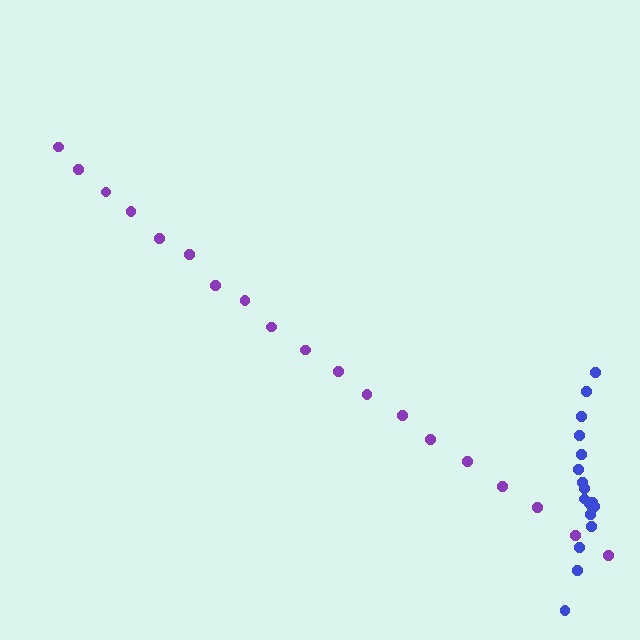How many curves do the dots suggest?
There are 2 distinct paths.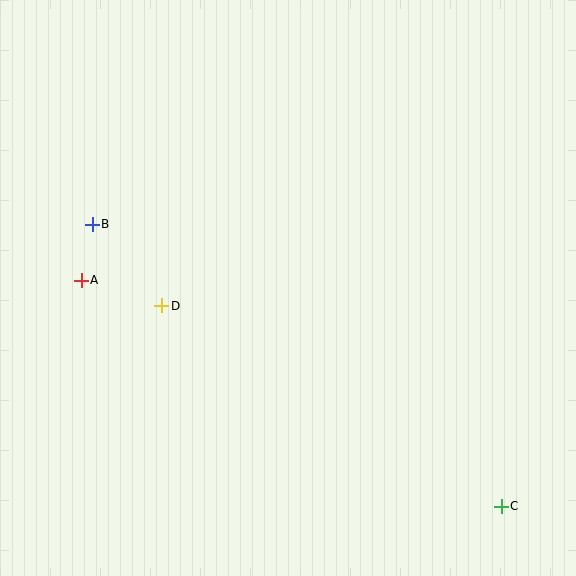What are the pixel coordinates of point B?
Point B is at (92, 224).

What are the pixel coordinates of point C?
Point C is at (501, 506).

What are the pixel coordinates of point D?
Point D is at (162, 306).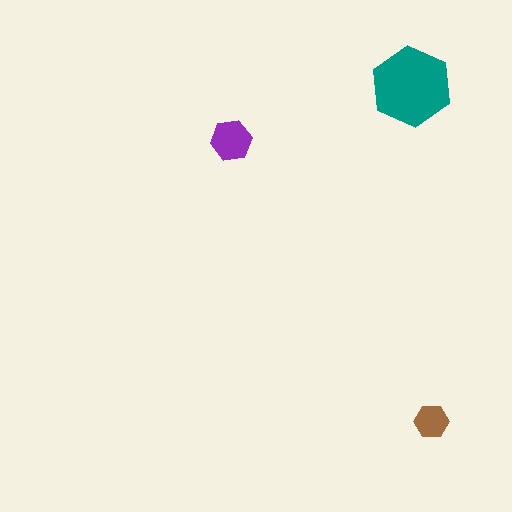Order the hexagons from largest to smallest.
the teal one, the purple one, the brown one.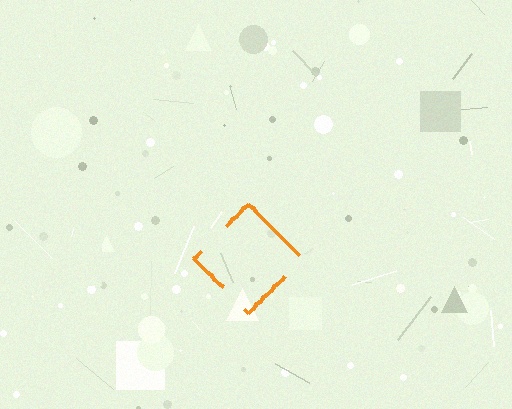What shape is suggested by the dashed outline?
The dashed outline suggests a diamond.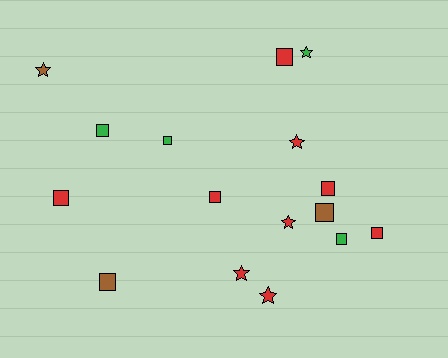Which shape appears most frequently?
Square, with 10 objects.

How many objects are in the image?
There are 16 objects.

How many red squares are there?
There are 5 red squares.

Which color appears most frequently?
Red, with 9 objects.